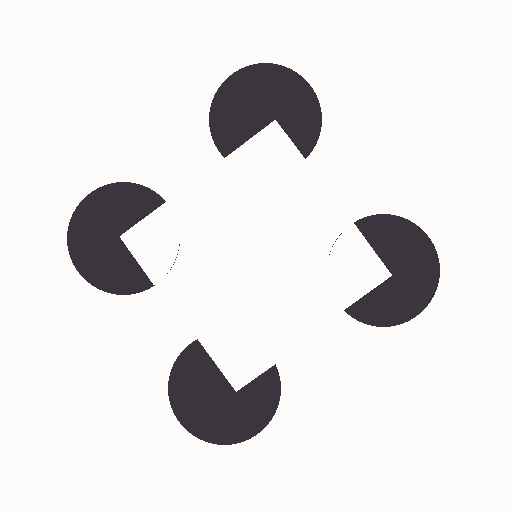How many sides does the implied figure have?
4 sides.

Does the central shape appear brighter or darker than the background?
It typically appears slightly brighter than the background, even though no actual brightness change is drawn.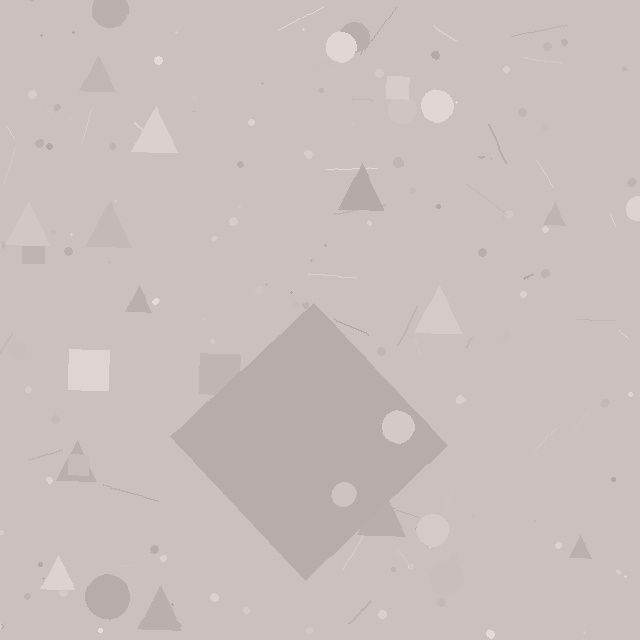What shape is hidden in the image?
A diamond is hidden in the image.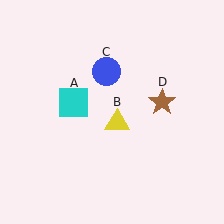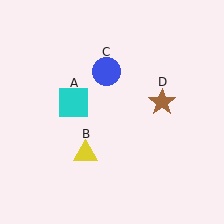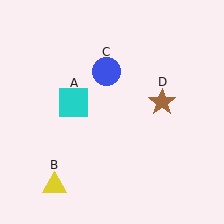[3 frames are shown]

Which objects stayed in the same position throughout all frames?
Cyan square (object A) and blue circle (object C) and brown star (object D) remained stationary.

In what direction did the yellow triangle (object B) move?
The yellow triangle (object B) moved down and to the left.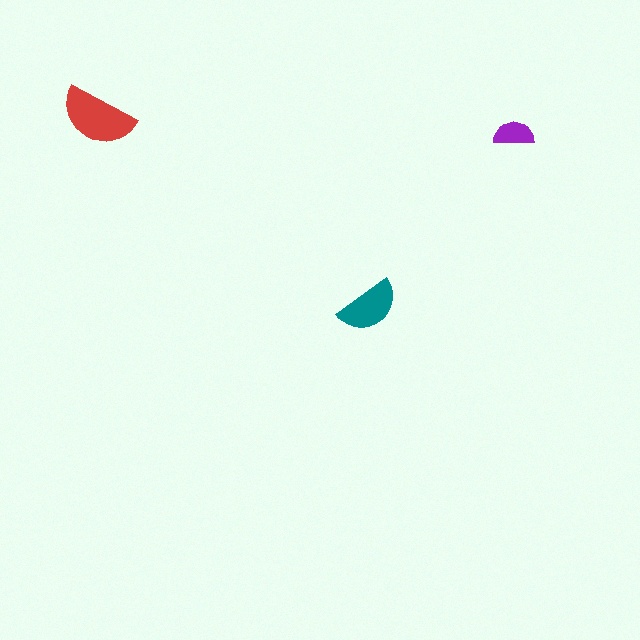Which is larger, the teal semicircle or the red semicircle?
The red one.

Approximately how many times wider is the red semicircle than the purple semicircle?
About 2 times wider.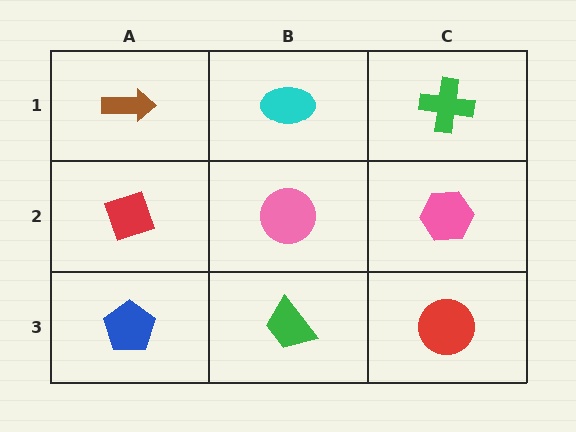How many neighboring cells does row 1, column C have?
2.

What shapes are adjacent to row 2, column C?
A green cross (row 1, column C), a red circle (row 3, column C), a pink circle (row 2, column B).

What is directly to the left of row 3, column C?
A green trapezoid.